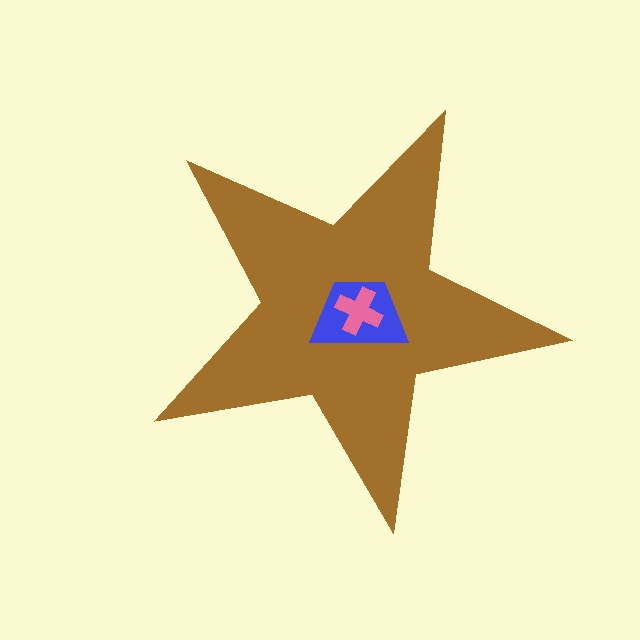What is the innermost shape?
The pink cross.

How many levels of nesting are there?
3.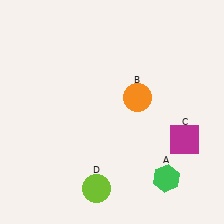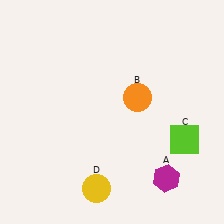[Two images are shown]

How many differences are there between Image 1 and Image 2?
There are 3 differences between the two images.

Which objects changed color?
A changed from green to magenta. C changed from magenta to lime. D changed from lime to yellow.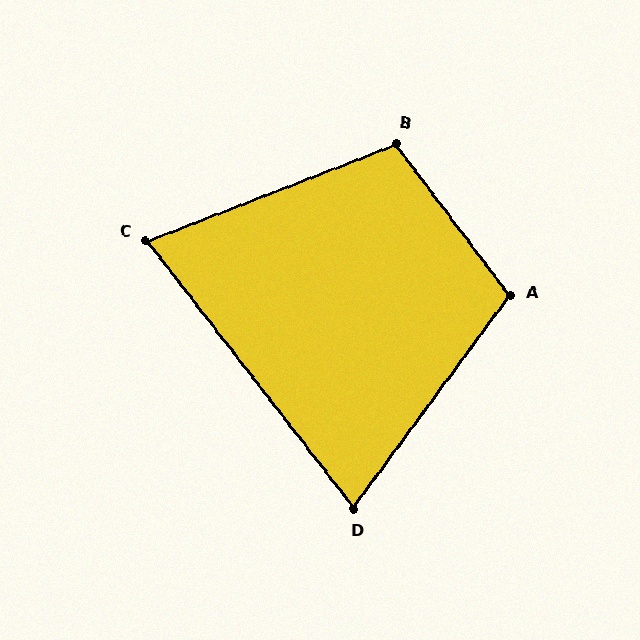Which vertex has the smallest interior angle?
C, at approximately 73 degrees.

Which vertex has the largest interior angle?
A, at approximately 107 degrees.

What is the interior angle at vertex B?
Approximately 106 degrees (obtuse).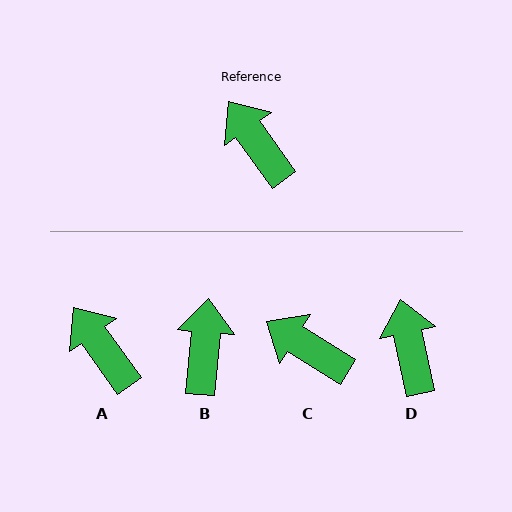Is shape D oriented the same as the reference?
No, it is off by about 24 degrees.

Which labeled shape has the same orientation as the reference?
A.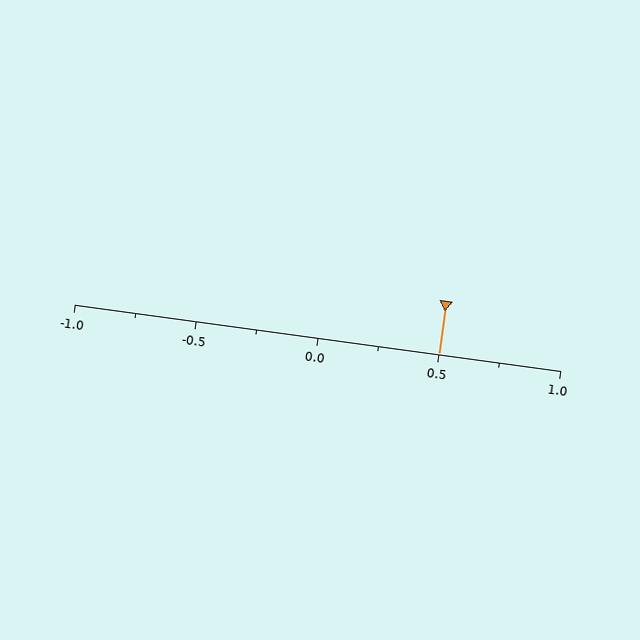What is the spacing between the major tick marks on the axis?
The major ticks are spaced 0.5 apart.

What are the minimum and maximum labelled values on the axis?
The axis runs from -1.0 to 1.0.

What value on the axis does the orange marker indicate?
The marker indicates approximately 0.5.